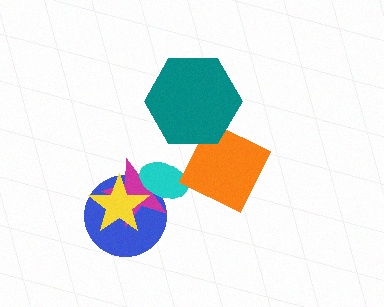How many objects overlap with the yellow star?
3 objects overlap with the yellow star.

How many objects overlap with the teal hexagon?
1 object overlaps with the teal hexagon.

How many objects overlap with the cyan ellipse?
4 objects overlap with the cyan ellipse.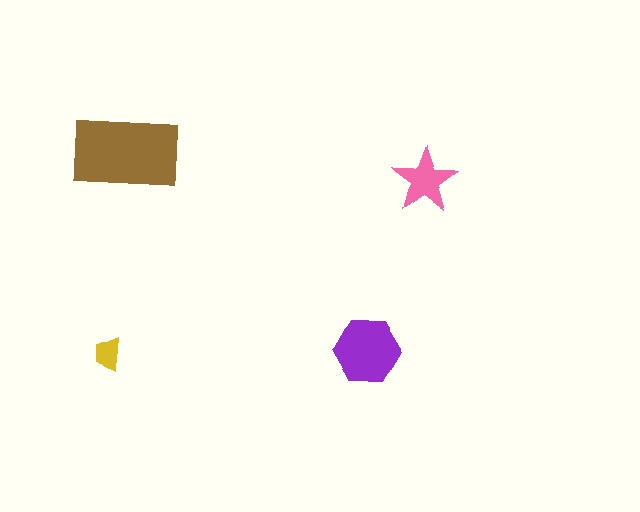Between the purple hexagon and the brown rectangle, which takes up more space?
The brown rectangle.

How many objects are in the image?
There are 4 objects in the image.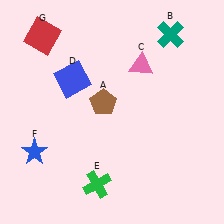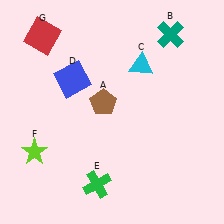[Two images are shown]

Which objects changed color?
C changed from pink to cyan. F changed from blue to lime.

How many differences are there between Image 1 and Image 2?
There are 2 differences between the two images.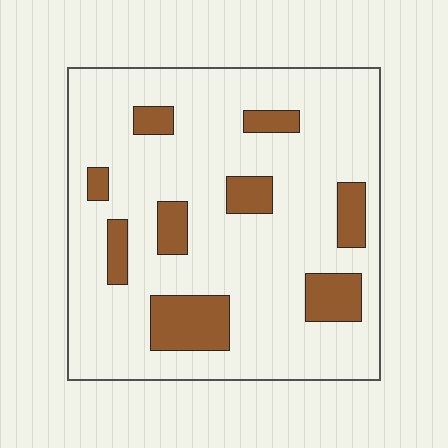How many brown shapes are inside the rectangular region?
9.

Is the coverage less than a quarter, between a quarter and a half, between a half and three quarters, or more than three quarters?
Less than a quarter.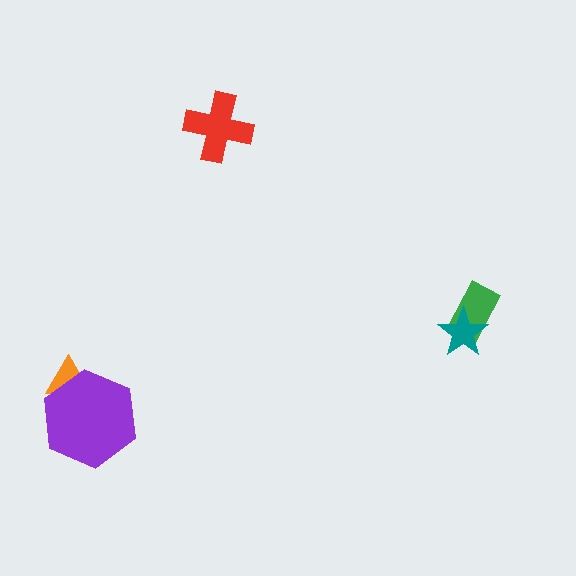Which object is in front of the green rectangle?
The teal star is in front of the green rectangle.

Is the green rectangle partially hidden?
Yes, it is partially covered by another shape.